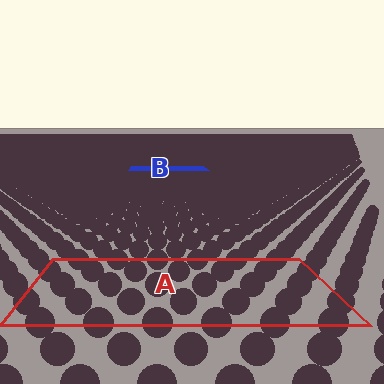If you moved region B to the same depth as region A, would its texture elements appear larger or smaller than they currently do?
They would appear larger. At a closer depth, the same texture elements are projected at a bigger on-screen size.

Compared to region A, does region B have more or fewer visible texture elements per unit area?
Region B has more texture elements per unit area — they are packed more densely because it is farther away.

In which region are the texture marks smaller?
The texture marks are smaller in region B, because it is farther away.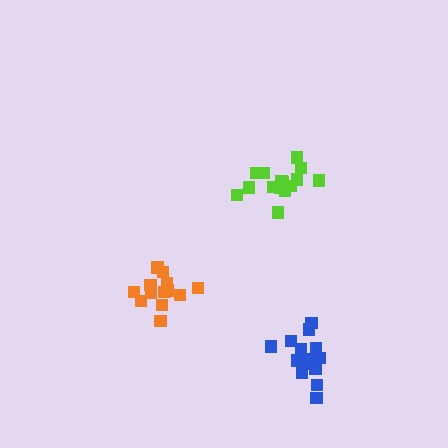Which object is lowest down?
The blue cluster is bottommost.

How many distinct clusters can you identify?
There are 3 distinct clusters.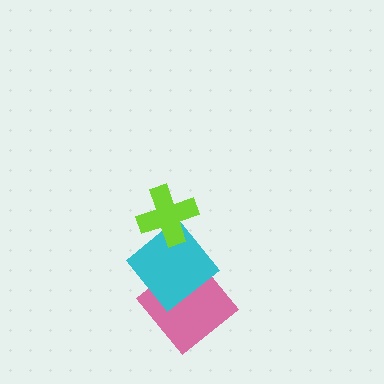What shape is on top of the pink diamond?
The cyan diamond is on top of the pink diamond.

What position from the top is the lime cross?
The lime cross is 1st from the top.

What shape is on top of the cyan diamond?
The lime cross is on top of the cyan diamond.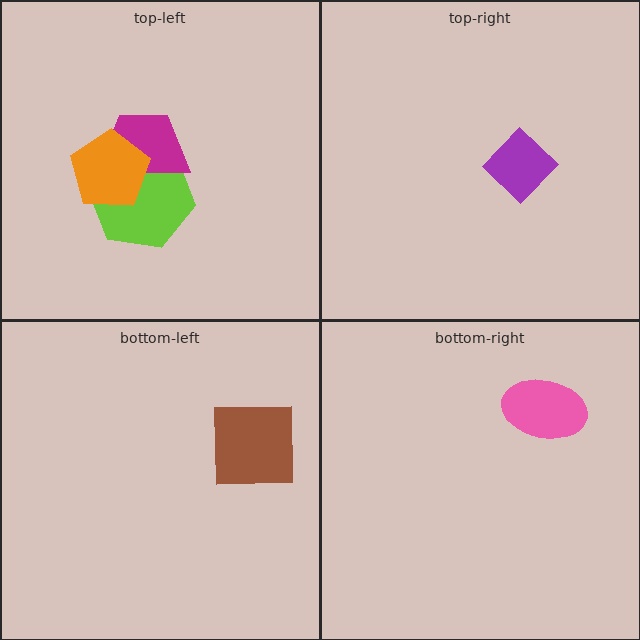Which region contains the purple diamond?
The top-right region.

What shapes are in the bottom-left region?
The brown square.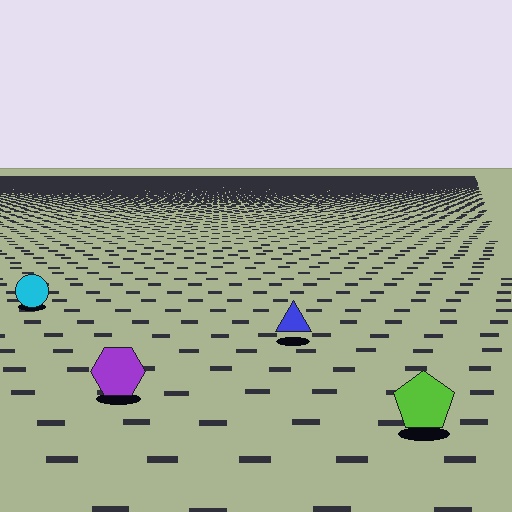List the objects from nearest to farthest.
From nearest to farthest: the lime pentagon, the purple hexagon, the blue triangle, the cyan circle.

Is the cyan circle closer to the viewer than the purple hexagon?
No. The purple hexagon is closer — you can tell from the texture gradient: the ground texture is coarser near it.